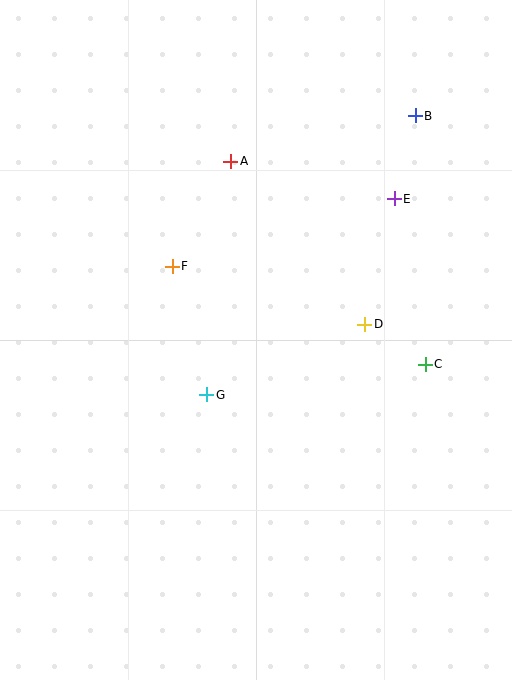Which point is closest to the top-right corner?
Point B is closest to the top-right corner.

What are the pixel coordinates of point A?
Point A is at (231, 161).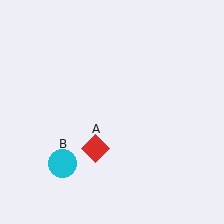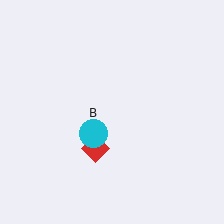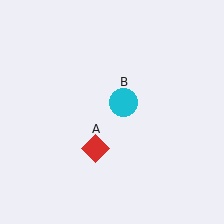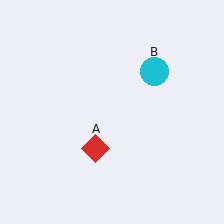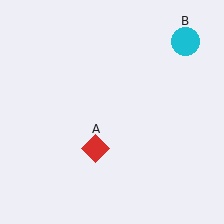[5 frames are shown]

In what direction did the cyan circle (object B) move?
The cyan circle (object B) moved up and to the right.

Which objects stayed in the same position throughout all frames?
Red diamond (object A) remained stationary.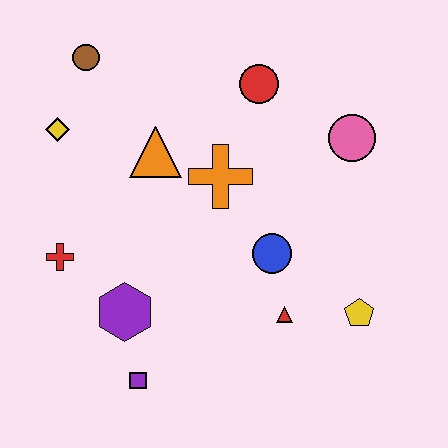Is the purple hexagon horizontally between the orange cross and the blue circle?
No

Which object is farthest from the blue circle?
The brown circle is farthest from the blue circle.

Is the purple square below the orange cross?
Yes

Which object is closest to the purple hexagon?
The purple square is closest to the purple hexagon.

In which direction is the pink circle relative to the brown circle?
The pink circle is to the right of the brown circle.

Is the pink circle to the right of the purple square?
Yes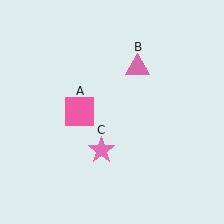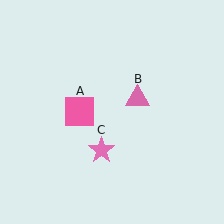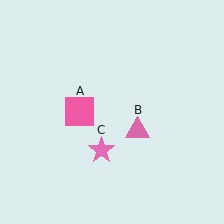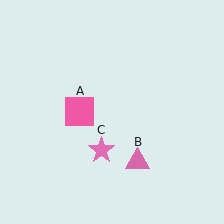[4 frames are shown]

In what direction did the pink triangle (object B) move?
The pink triangle (object B) moved down.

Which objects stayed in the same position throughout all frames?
Pink square (object A) and pink star (object C) remained stationary.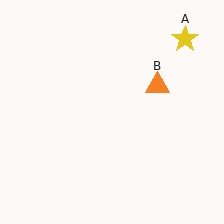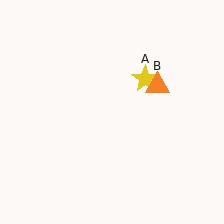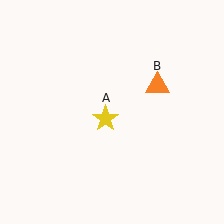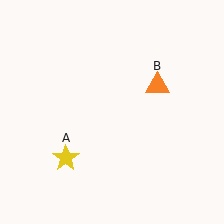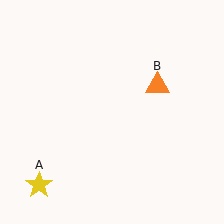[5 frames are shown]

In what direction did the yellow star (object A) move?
The yellow star (object A) moved down and to the left.